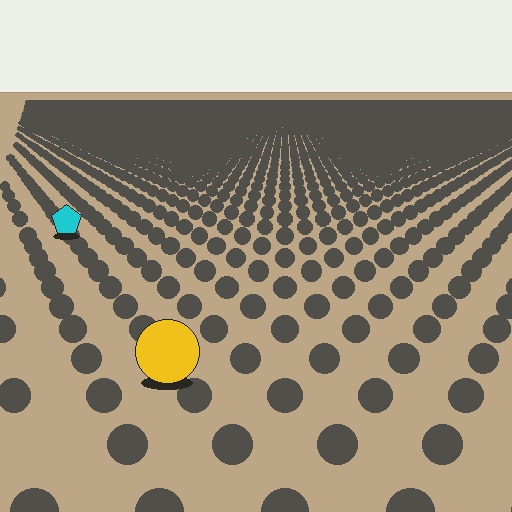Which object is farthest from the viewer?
The cyan pentagon is farthest from the viewer. It appears smaller and the ground texture around it is denser.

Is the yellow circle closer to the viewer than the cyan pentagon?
Yes. The yellow circle is closer — you can tell from the texture gradient: the ground texture is coarser near it.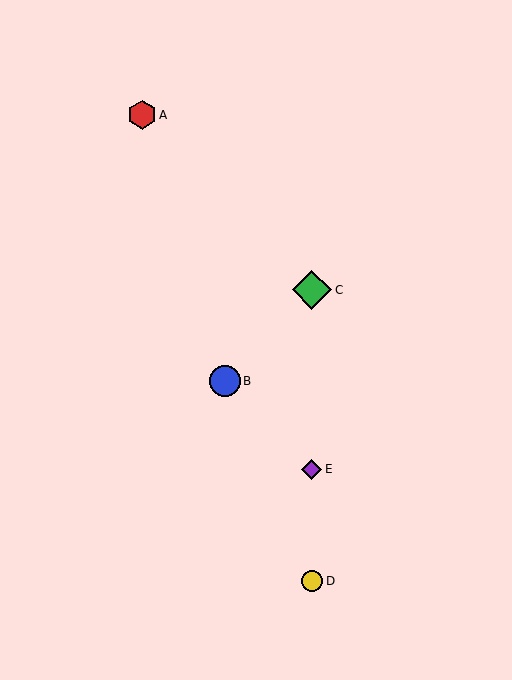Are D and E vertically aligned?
Yes, both are at x≈312.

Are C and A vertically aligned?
No, C is at x≈312 and A is at x≈142.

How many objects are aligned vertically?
3 objects (C, D, E) are aligned vertically.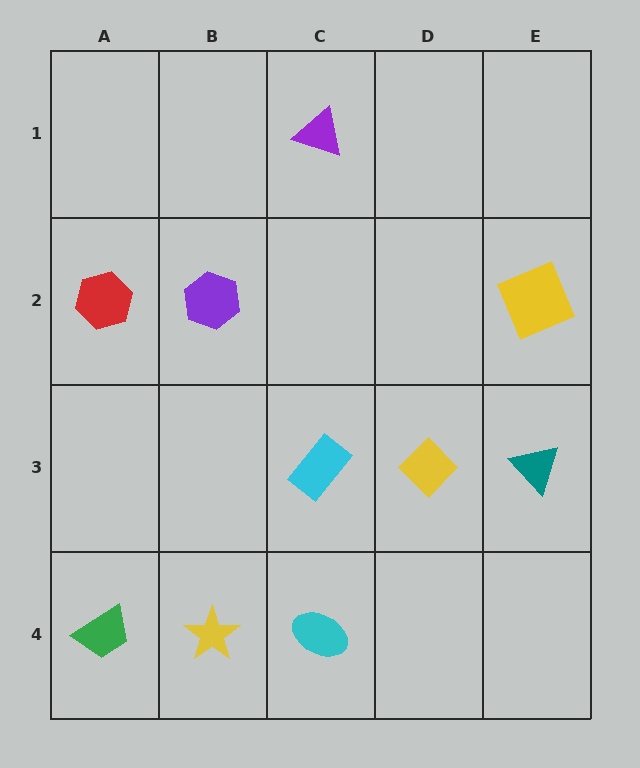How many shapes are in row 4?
3 shapes.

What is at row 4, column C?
A cyan ellipse.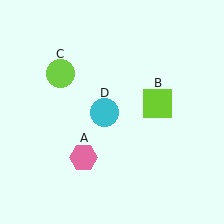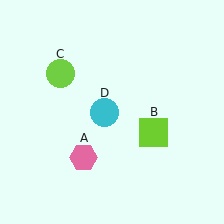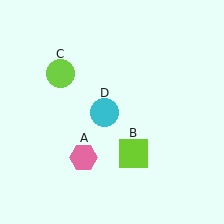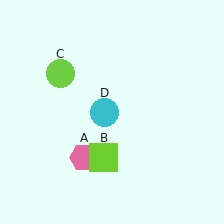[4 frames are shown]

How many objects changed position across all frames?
1 object changed position: lime square (object B).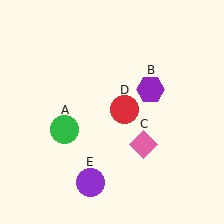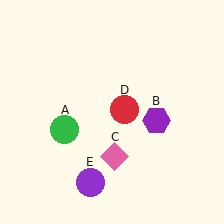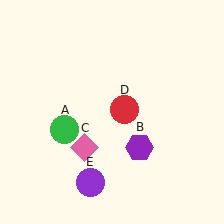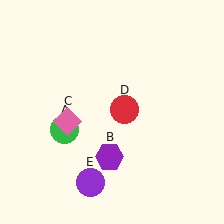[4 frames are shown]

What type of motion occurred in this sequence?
The purple hexagon (object B), pink diamond (object C) rotated clockwise around the center of the scene.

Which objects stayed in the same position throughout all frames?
Green circle (object A) and red circle (object D) and purple circle (object E) remained stationary.